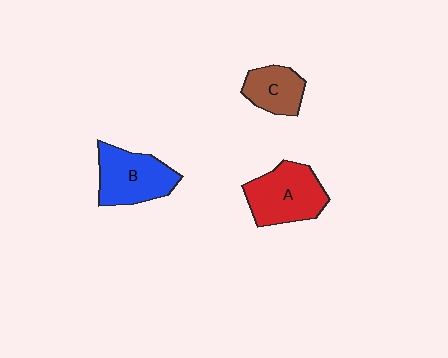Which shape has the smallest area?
Shape C (brown).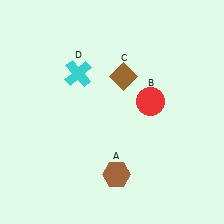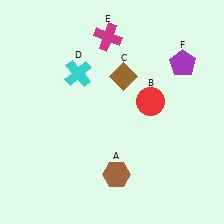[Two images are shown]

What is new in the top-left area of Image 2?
A magenta cross (E) was added in the top-left area of Image 2.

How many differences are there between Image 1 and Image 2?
There are 2 differences between the two images.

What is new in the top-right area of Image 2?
A purple pentagon (F) was added in the top-right area of Image 2.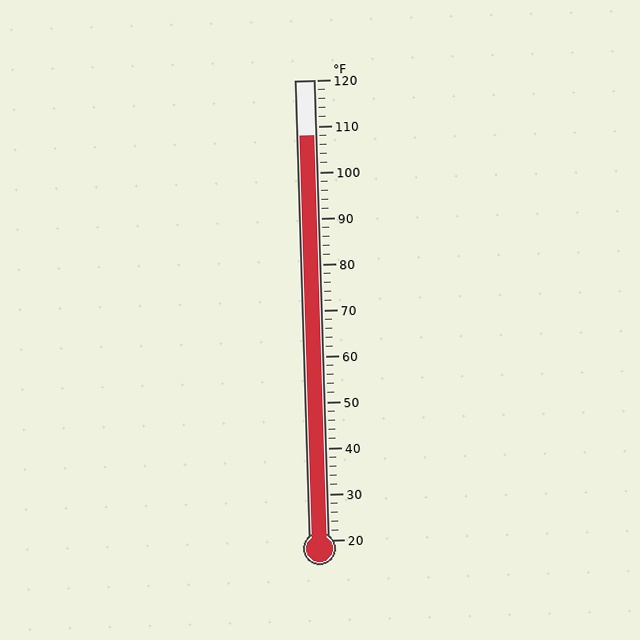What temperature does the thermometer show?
The thermometer shows approximately 108°F.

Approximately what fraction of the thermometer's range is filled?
The thermometer is filled to approximately 90% of its range.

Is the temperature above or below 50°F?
The temperature is above 50°F.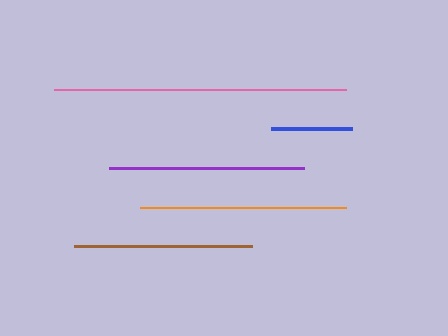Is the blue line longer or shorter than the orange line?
The orange line is longer than the blue line.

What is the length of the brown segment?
The brown segment is approximately 178 pixels long.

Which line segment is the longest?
The pink line is the longest at approximately 293 pixels.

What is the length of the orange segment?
The orange segment is approximately 206 pixels long.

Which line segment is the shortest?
The blue line is the shortest at approximately 81 pixels.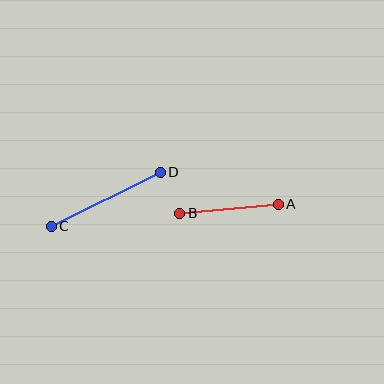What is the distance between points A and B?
The distance is approximately 99 pixels.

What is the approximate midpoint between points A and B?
The midpoint is at approximately (229, 209) pixels.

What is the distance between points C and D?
The distance is approximately 121 pixels.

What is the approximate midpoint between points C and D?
The midpoint is at approximately (106, 199) pixels.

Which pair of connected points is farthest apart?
Points C and D are farthest apart.